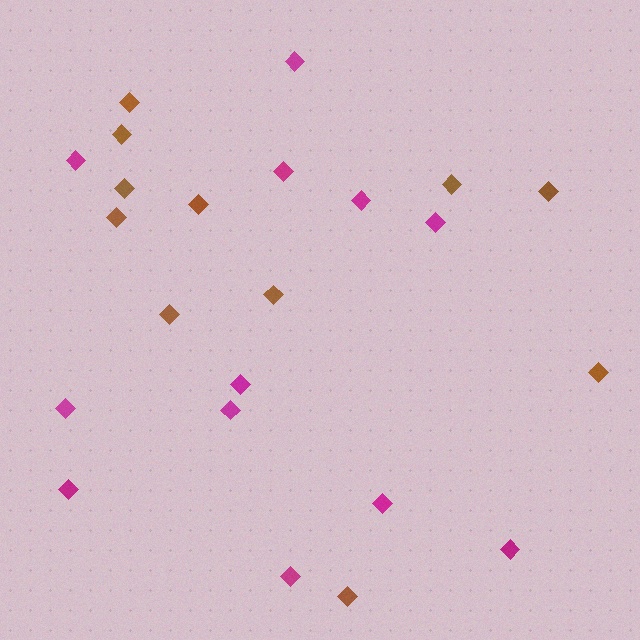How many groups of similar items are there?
There are 2 groups: one group of brown diamonds (11) and one group of magenta diamonds (12).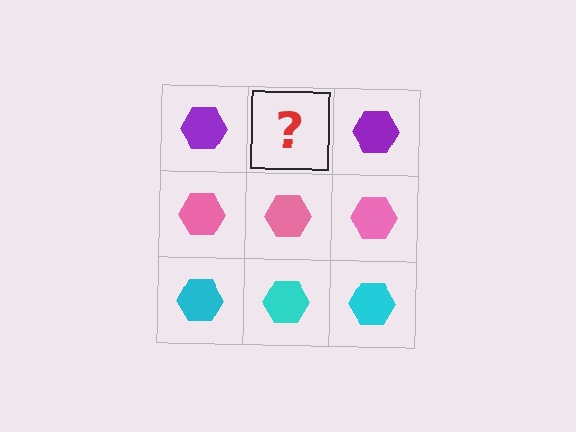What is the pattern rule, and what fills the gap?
The rule is that each row has a consistent color. The gap should be filled with a purple hexagon.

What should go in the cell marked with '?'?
The missing cell should contain a purple hexagon.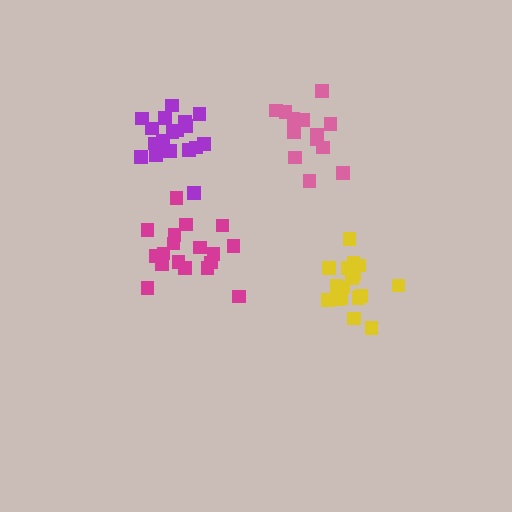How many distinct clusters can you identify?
There are 4 distinct clusters.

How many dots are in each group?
Group 1: 18 dots, Group 2: 18 dots, Group 3: 18 dots, Group 4: 14 dots (68 total).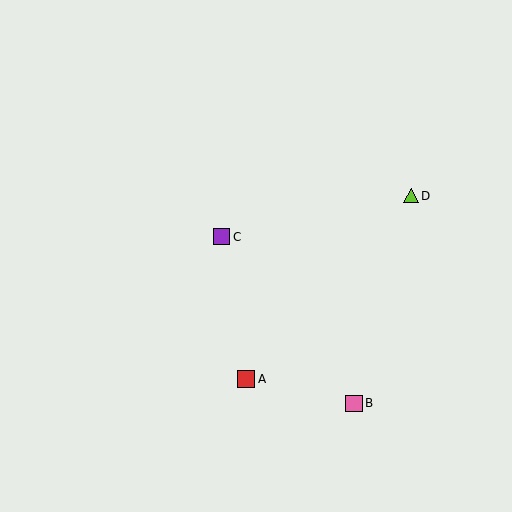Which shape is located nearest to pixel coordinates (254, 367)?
The red square (labeled A) at (246, 379) is nearest to that location.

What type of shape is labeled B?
Shape B is a pink square.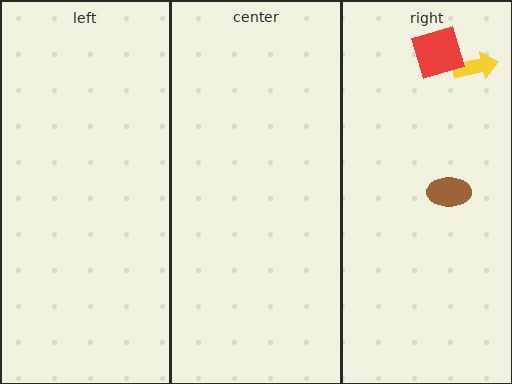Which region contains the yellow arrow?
The right region.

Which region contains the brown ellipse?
The right region.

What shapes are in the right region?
The brown ellipse, the yellow arrow, the red diamond.